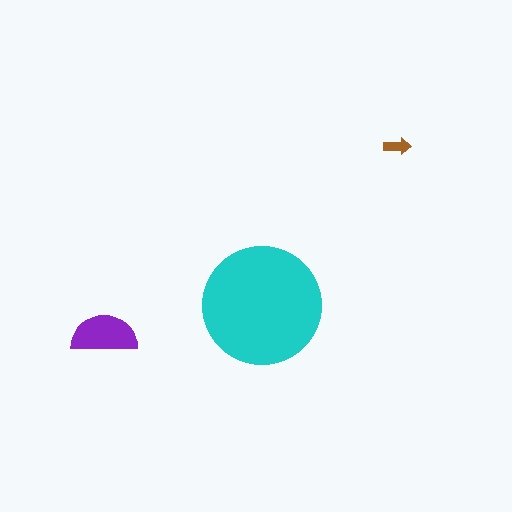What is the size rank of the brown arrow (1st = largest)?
3rd.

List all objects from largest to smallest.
The cyan circle, the purple semicircle, the brown arrow.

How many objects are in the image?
There are 3 objects in the image.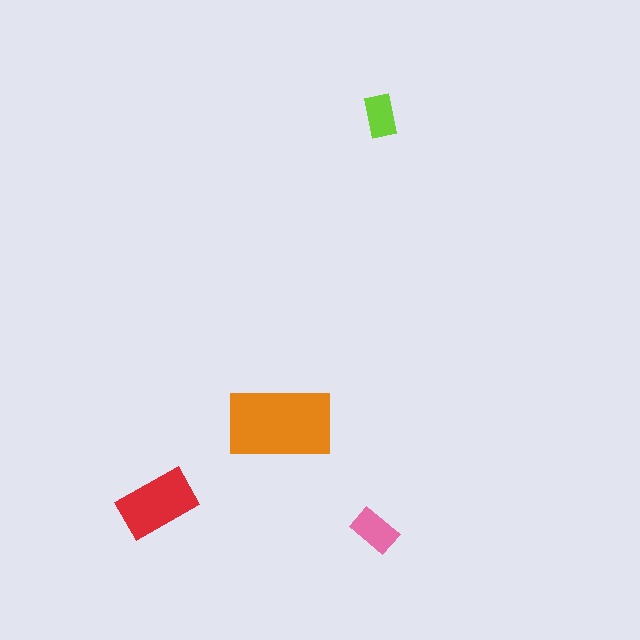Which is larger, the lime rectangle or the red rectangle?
The red one.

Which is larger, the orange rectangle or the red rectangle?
The orange one.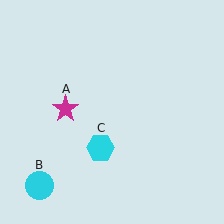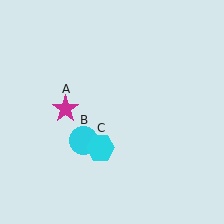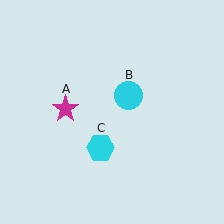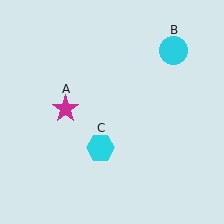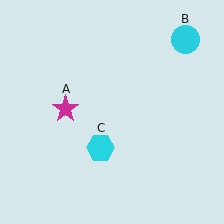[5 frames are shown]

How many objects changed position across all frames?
1 object changed position: cyan circle (object B).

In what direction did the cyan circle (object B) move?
The cyan circle (object B) moved up and to the right.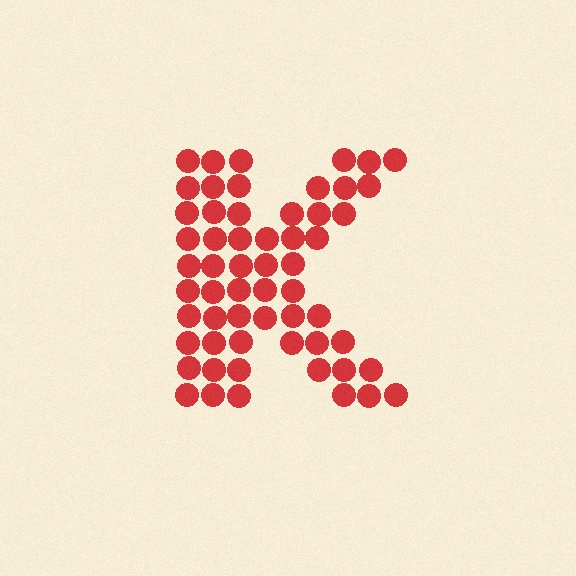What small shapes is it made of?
It is made of small circles.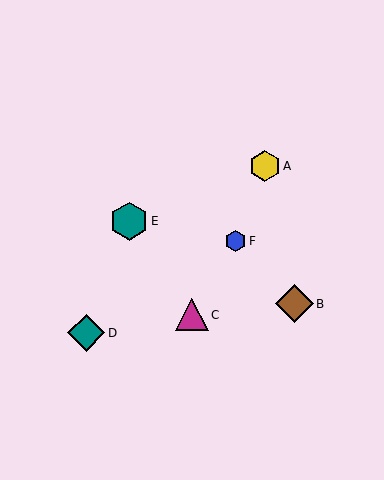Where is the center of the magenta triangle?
The center of the magenta triangle is at (192, 315).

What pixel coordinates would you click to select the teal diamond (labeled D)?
Click at (86, 333) to select the teal diamond D.